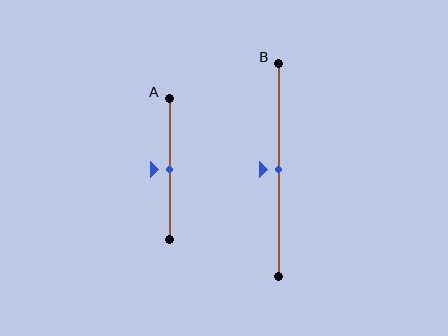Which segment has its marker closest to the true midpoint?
Segment A has its marker closest to the true midpoint.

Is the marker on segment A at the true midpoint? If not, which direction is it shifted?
Yes, the marker on segment A is at the true midpoint.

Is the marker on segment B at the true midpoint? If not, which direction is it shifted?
Yes, the marker on segment B is at the true midpoint.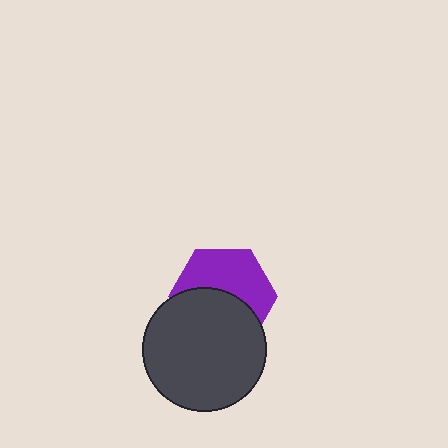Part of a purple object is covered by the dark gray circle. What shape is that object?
It is a hexagon.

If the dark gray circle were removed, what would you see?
You would see the complete purple hexagon.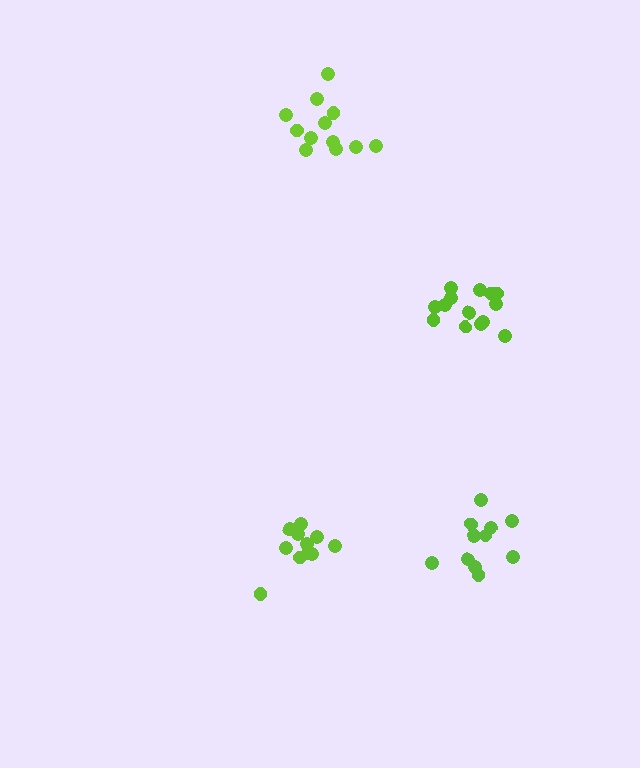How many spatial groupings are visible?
There are 4 spatial groupings.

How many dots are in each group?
Group 1: 14 dots, Group 2: 12 dots, Group 3: 11 dots, Group 4: 11 dots (48 total).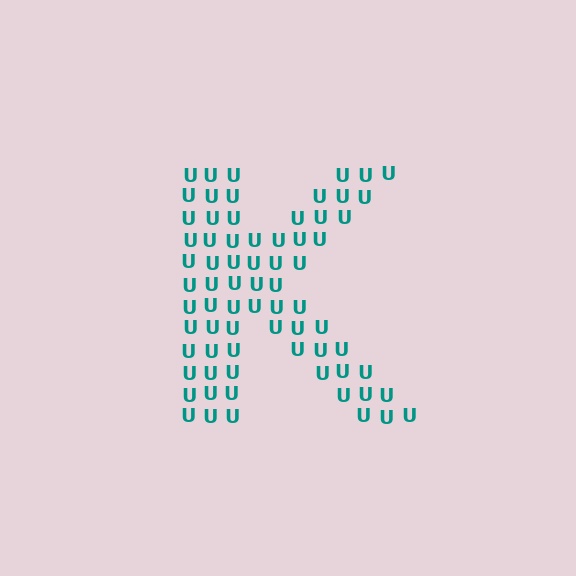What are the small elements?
The small elements are letter U's.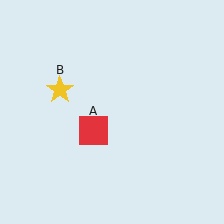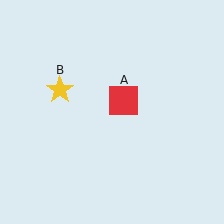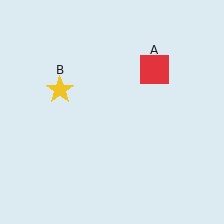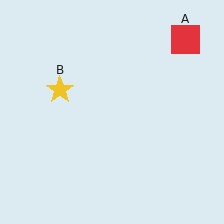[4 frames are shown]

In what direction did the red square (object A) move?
The red square (object A) moved up and to the right.